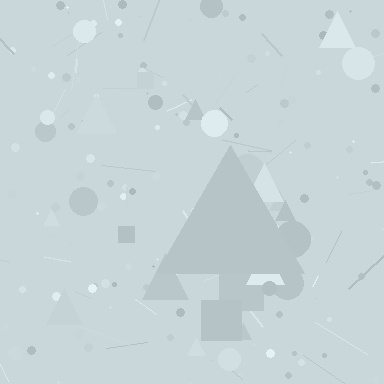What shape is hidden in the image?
A triangle is hidden in the image.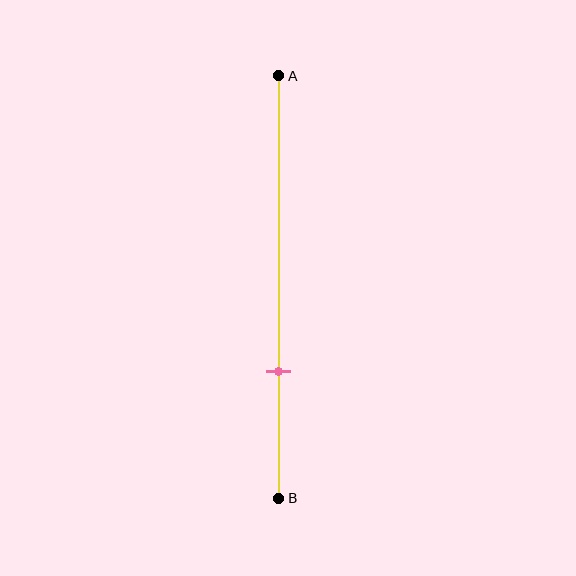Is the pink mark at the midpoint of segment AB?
No, the mark is at about 70% from A, not at the 50% midpoint.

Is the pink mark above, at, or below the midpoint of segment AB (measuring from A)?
The pink mark is below the midpoint of segment AB.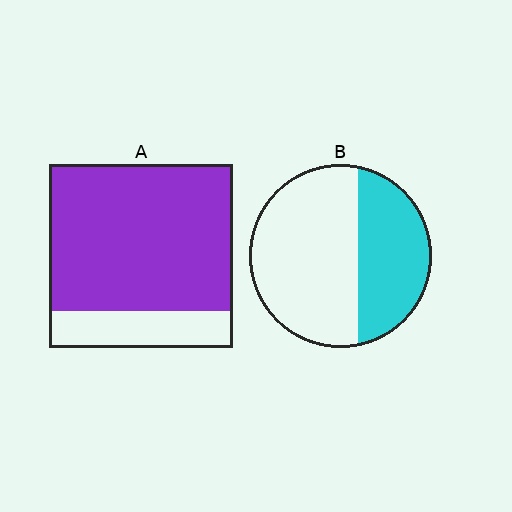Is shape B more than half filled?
No.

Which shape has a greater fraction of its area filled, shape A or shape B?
Shape A.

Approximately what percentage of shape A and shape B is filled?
A is approximately 80% and B is approximately 40%.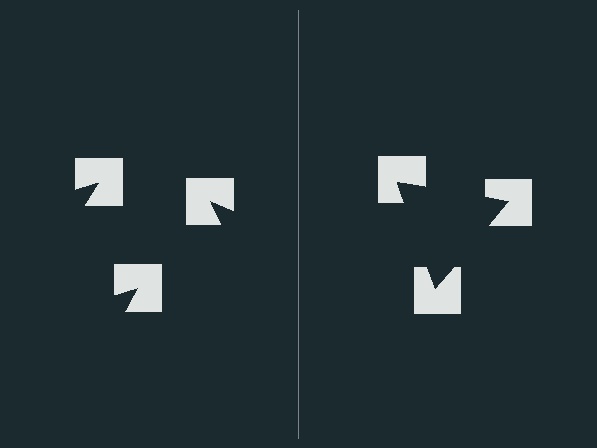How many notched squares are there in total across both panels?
6 — 3 on each side.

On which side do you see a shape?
An illusory triangle appears on the right side. On the left side the wedge cuts are rotated, so no coherent shape forms.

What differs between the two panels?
The notched squares are positioned identically on both sides; only the wedge orientations differ. On the right they align to a triangle; on the left they are misaligned.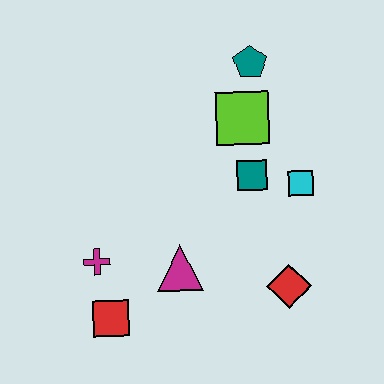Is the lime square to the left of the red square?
No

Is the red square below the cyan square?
Yes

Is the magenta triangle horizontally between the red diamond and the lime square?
No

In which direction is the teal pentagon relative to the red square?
The teal pentagon is above the red square.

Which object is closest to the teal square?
The cyan square is closest to the teal square.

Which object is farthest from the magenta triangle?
The teal pentagon is farthest from the magenta triangle.